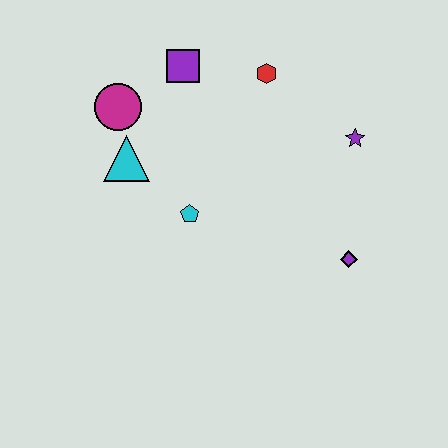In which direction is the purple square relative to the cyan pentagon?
The purple square is above the cyan pentagon.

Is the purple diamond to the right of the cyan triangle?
Yes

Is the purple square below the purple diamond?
No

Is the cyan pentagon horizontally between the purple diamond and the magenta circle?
Yes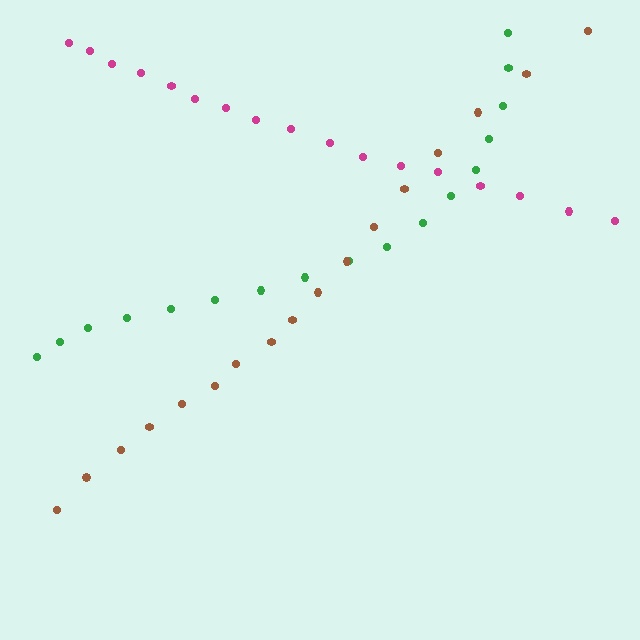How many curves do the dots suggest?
There are 3 distinct paths.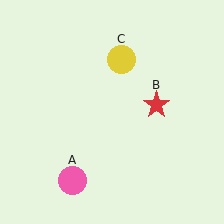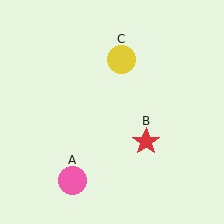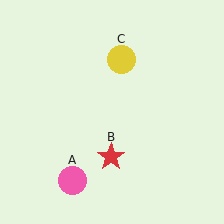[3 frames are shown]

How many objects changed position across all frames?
1 object changed position: red star (object B).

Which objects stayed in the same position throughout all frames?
Pink circle (object A) and yellow circle (object C) remained stationary.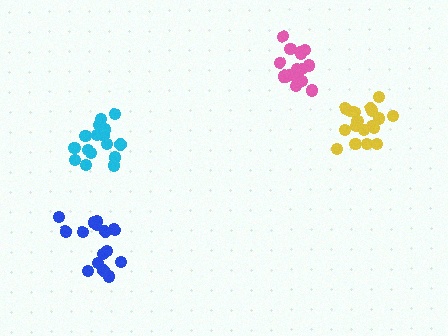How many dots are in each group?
Group 1: 15 dots, Group 2: 17 dots, Group 3: 18 dots, Group 4: 17 dots (67 total).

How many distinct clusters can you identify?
There are 4 distinct clusters.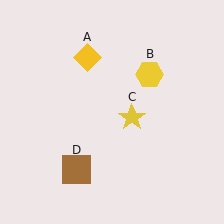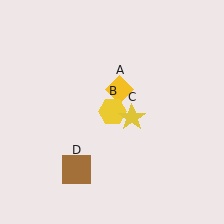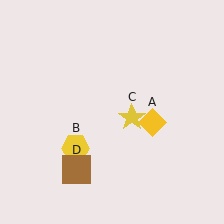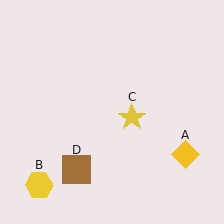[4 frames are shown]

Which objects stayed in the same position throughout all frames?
Yellow star (object C) and brown square (object D) remained stationary.